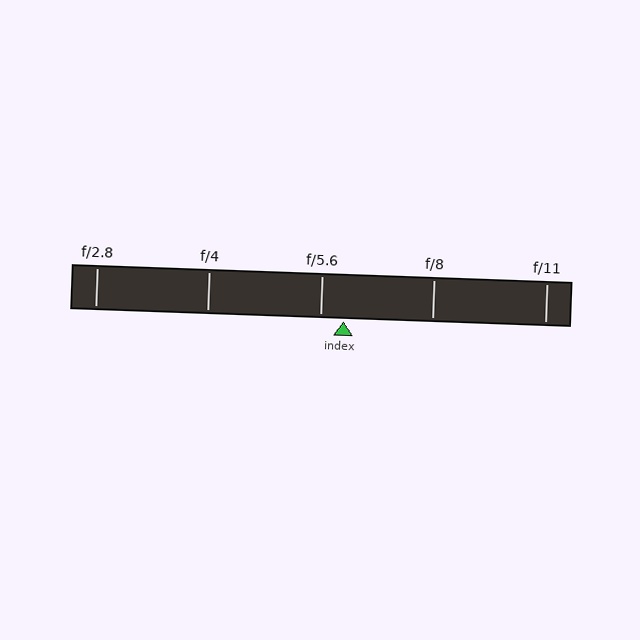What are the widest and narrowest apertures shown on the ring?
The widest aperture shown is f/2.8 and the narrowest is f/11.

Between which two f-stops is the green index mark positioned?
The index mark is between f/5.6 and f/8.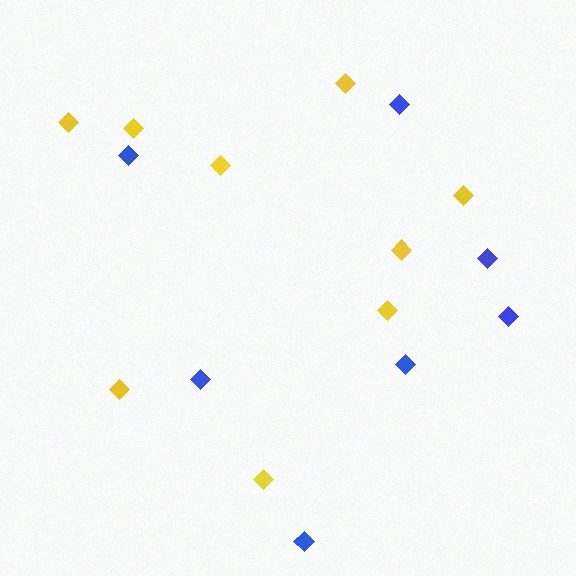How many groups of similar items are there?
There are 2 groups: one group of blue diamonds (7) and one group of yellow diamonds (9).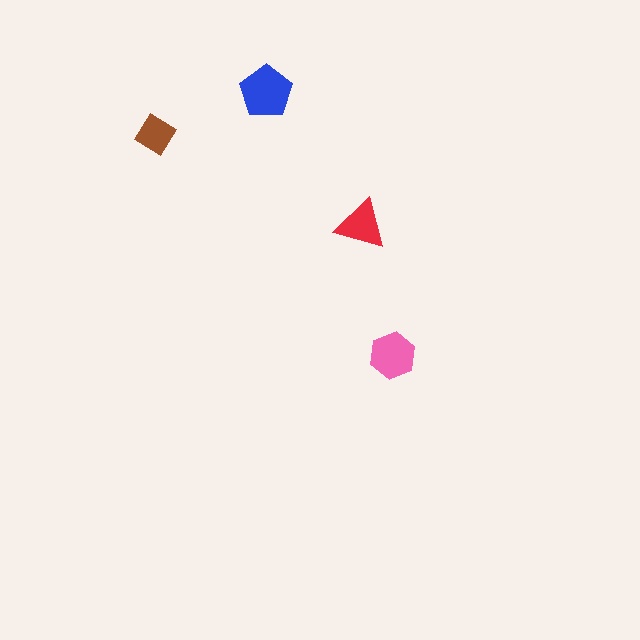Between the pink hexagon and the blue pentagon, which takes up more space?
The blue pentagon.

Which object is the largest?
The blue pentagon.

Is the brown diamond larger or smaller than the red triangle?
Smaller.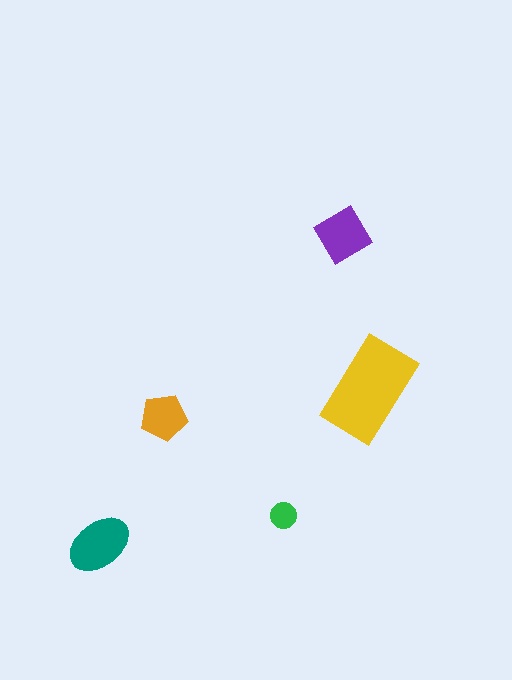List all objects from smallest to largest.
The green circle, the orange pentagon, the purple diamond, the teal ellipse, the yellow rectangle.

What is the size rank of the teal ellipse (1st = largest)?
2nd.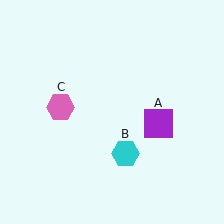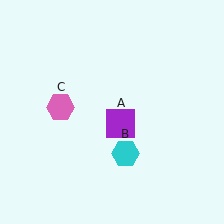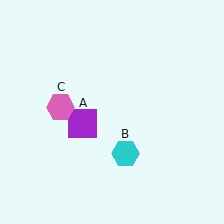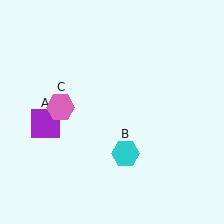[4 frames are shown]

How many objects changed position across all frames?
1 object changed position: purple square (object A).